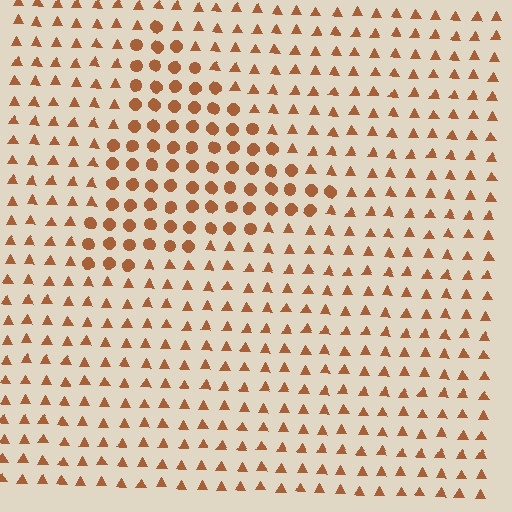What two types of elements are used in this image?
The image uses circles inside the triangle region and triangles outside it.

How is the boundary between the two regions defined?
The boundary is defined by a change in element shape: circles inside vs. triangles outside. All elements share the same color and spacing.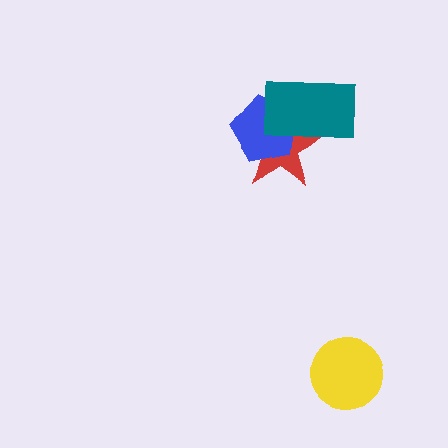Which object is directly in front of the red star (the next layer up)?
The blue pentagon is directly in front of the red star.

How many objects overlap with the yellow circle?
0 objects overlap with the yellow circle.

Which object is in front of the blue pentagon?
The teal rectangle is in front of the blue pentagon.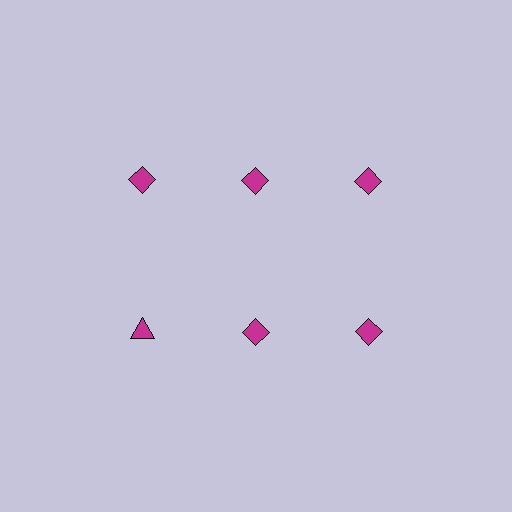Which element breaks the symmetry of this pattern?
The magenta triangle in the second row, leftmost column breaks the symmetry. All other shapes are magenta diamonds.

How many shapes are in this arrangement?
There are 6 shapes arranged in a grid pattern.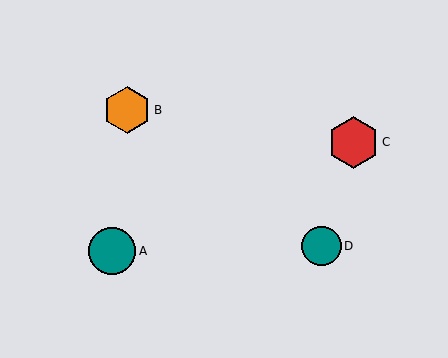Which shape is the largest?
The red hexagon (labeled C) is the largest.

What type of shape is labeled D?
Shape D is a teal circle.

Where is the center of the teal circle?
The center of the teal circle is at (322, 246).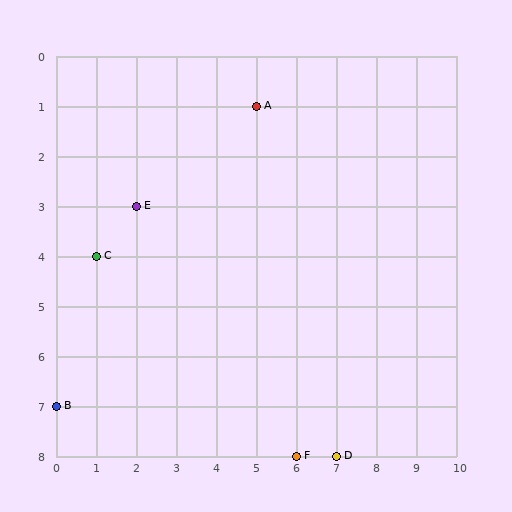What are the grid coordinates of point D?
Point D is at grid coordinates (7, 8).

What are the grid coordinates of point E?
Point E is at grid coordinates (2, 3).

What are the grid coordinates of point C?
Point C is at grid coordinates (1, 4).